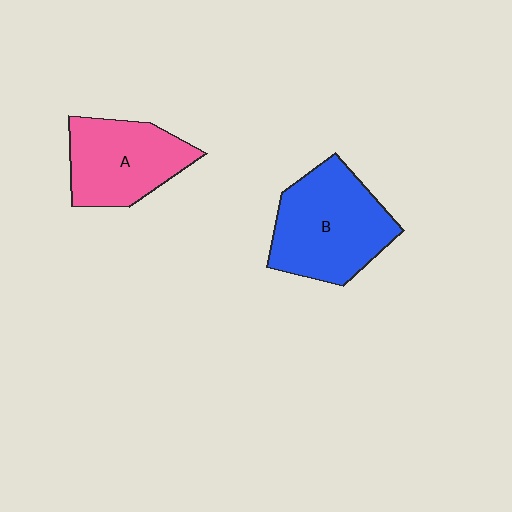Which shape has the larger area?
Shape B (blue).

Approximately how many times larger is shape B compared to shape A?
Approximately 1.2 times.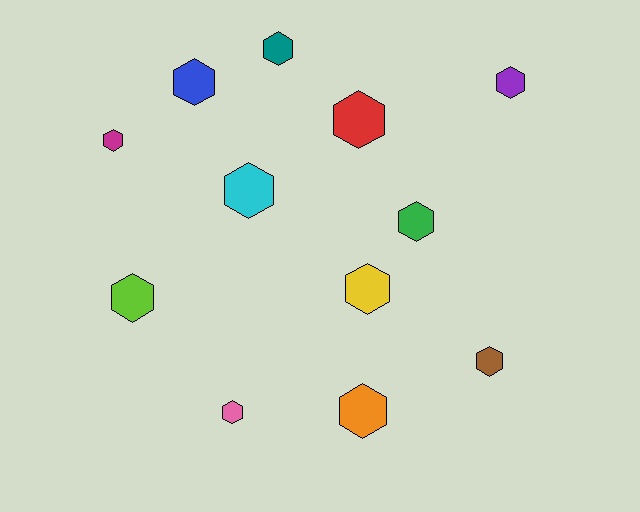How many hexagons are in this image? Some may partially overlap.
There are 12 hexagons.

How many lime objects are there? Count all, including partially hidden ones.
There is 1 lime object.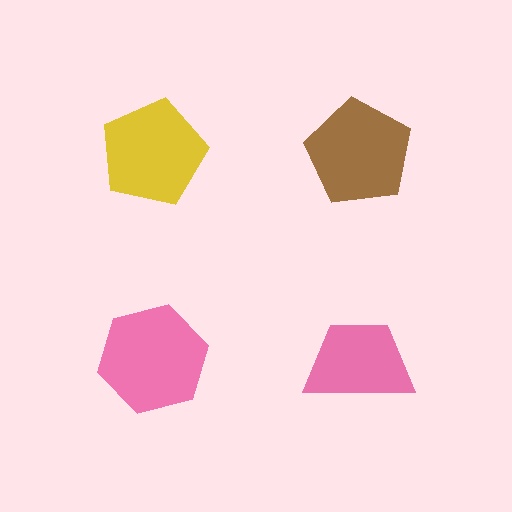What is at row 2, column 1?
A pink hexagon.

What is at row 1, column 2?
A brown pentagon.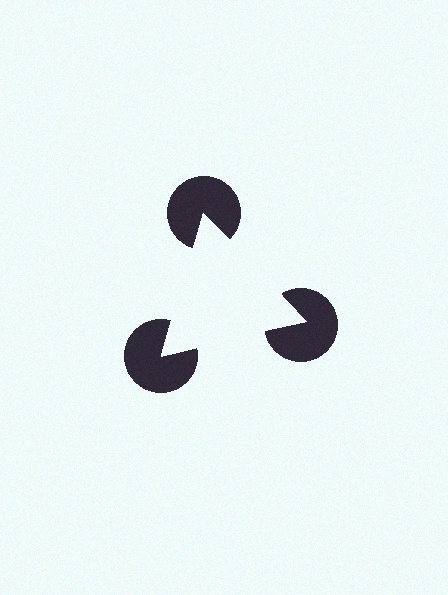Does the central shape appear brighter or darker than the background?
It typically appears slightly brighter than the background, even though no actual brightness change is drawn.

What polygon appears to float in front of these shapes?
An illusory triangle — its edges are inferred from the aligned wedge cuts in the pac-man discs, not physically drawn.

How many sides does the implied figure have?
3 sides.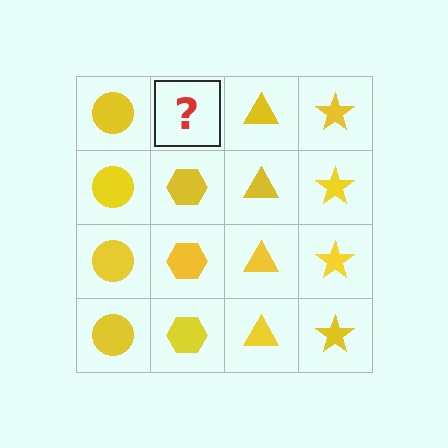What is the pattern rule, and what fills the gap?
The rule is that each column has a consistent shape. The gap should be filled with a yellow hexagon.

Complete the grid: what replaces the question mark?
The question mark should be replaced with a yellow hexagon.